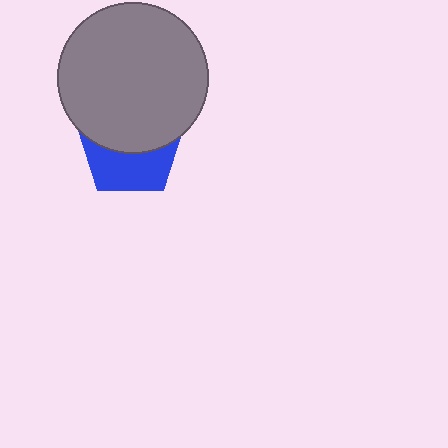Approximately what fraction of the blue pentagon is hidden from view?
Roughly 54% of the blue pentagon is hidden behind the gray circle.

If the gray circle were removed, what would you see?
You would see the complete blue pentagon.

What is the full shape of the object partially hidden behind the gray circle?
The partially hidden object is a blue pentagon.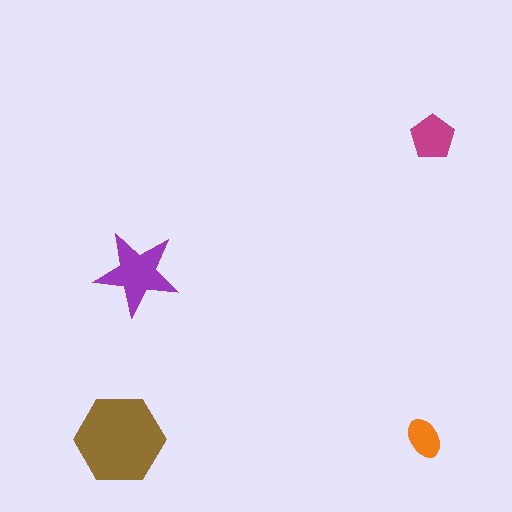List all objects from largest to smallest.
The brown hexagon, the purple star, the magenta pentagon, the orange ellipse.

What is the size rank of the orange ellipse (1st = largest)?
4th.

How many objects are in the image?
There are 4 objects in the image.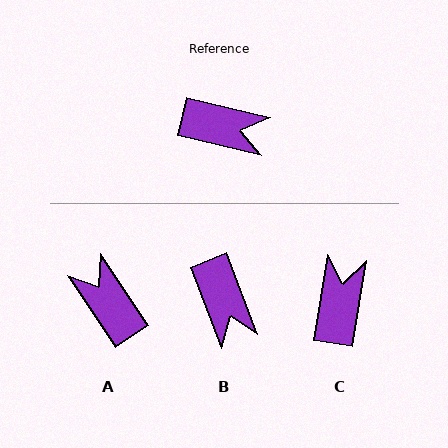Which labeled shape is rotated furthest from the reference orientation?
A, about 137 degrees away.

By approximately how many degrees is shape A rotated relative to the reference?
Approximately 137 degrees counter-clockwise.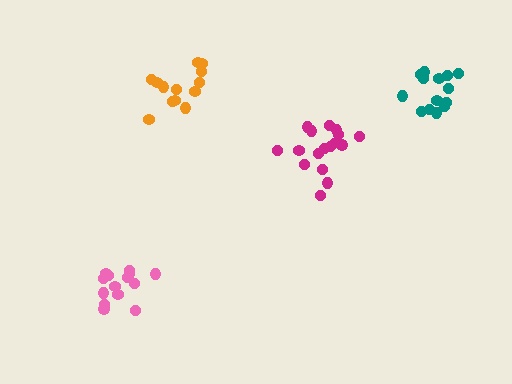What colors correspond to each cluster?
The clusters are colored: magenta, teal, pink, orange.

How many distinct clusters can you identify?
There are 4 distinct clusters.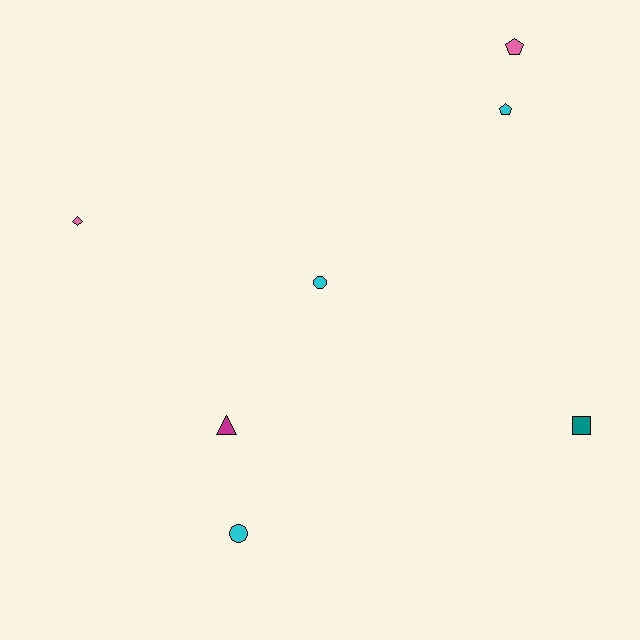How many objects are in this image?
There are 7 objects.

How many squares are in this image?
There is 1 square.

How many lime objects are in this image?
There are no lime objects.